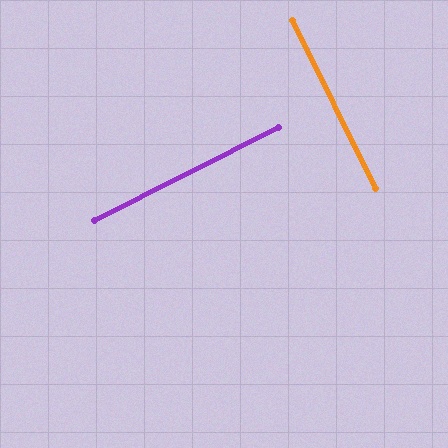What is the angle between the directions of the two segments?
Approximately 90 degrees.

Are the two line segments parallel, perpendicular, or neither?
Perpendicular — they meet at approximately 90°.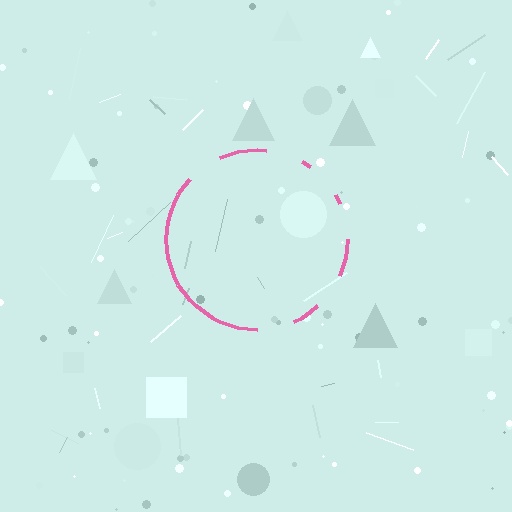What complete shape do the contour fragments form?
The contour fragments form a circle.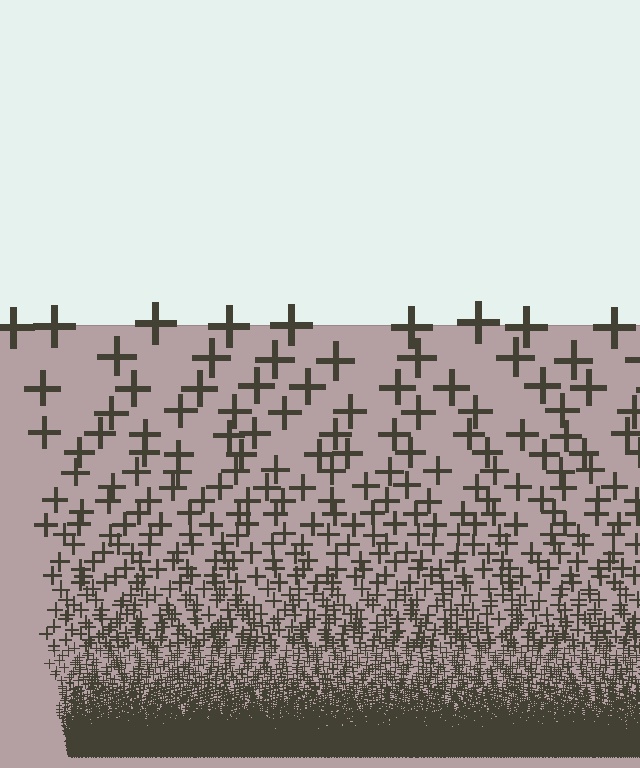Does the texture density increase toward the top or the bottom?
Density increases toward the bottom.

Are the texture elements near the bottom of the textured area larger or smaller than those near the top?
Smaller. The gradient is inverted — elements near the bottom are smaller and denser.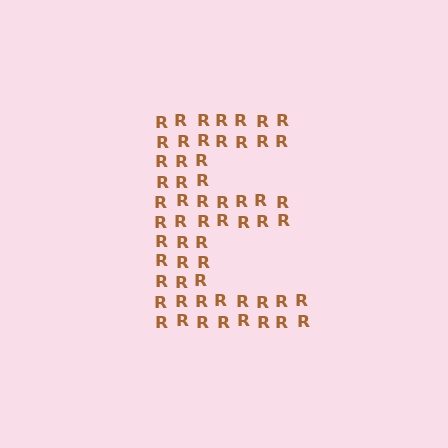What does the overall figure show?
The overall figure shows the letter E.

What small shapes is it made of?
It is made of small letter R's.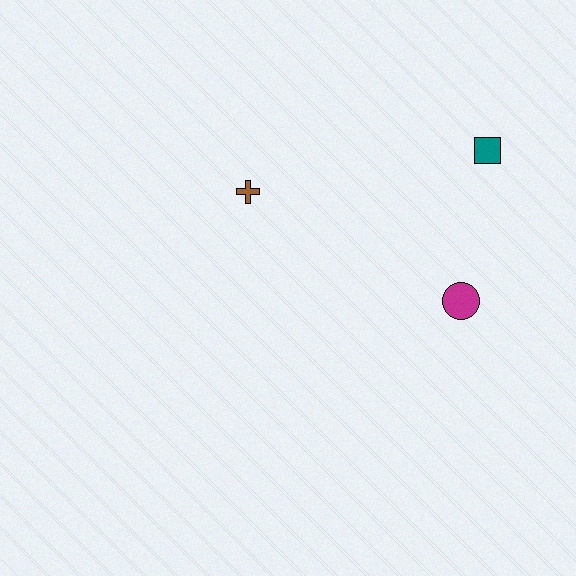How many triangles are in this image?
There are no triangles.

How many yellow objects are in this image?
There are no yellow objects.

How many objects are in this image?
There are 3 objects.